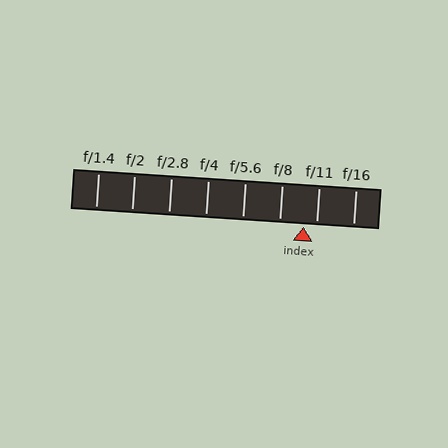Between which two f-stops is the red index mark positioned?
The index mark is between f/8 and f/11.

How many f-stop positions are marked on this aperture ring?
There are 8 f-stop positions marked.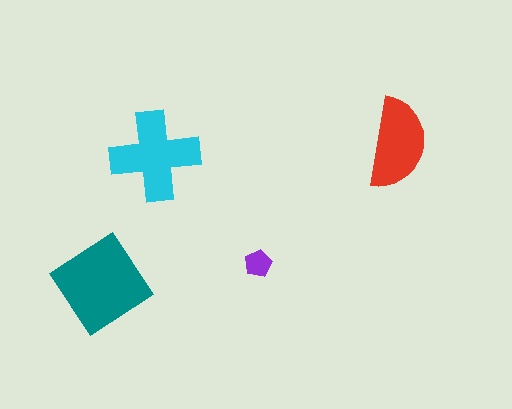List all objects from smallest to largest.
The purple pentagon, the red semicircle, the cyan cross, the teal diamond.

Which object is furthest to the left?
The teal diamond is leftmost.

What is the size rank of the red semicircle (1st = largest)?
3rd.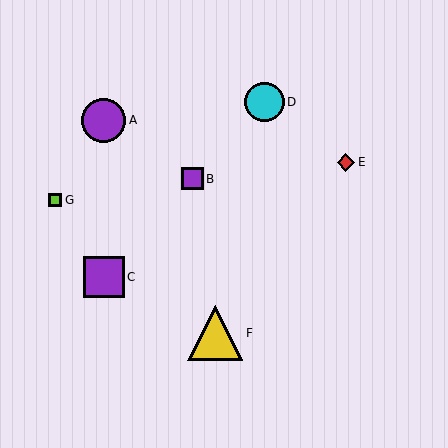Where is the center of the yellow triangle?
The center of the yellow triangle is at (215, 333).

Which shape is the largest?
The yellow triangle (labeled F) is the largest.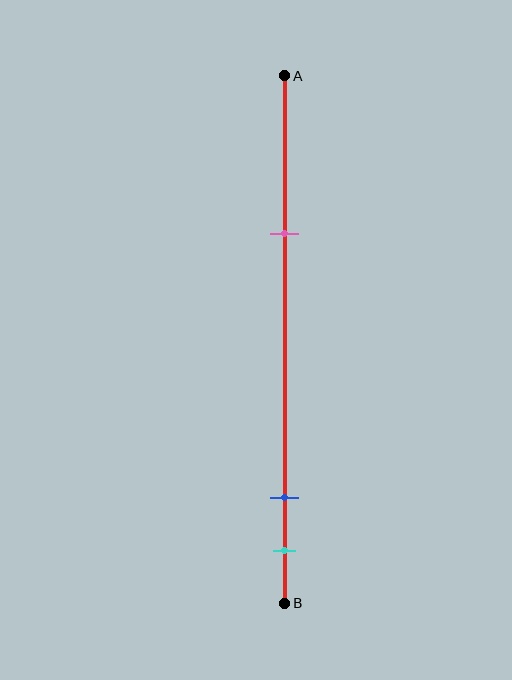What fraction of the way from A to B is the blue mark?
The blue mark is approximately 80% (0.8) of the way from A to B.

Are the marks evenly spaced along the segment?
No, the marks are not evenly spaced.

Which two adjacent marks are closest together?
The blue and cyan marks are the closest adjacent pair.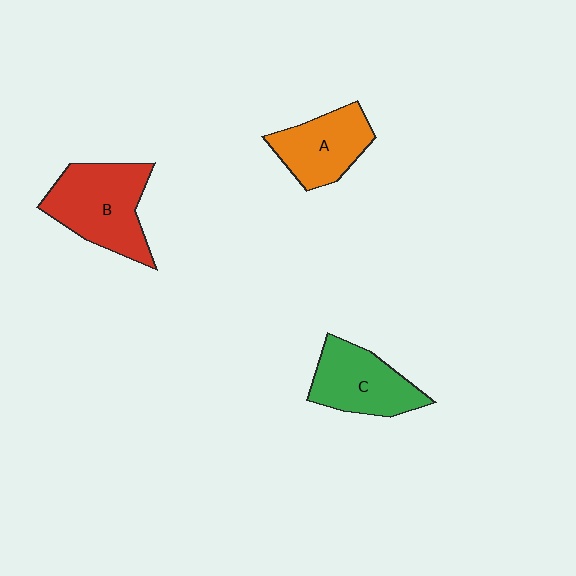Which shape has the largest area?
Shape B (red).